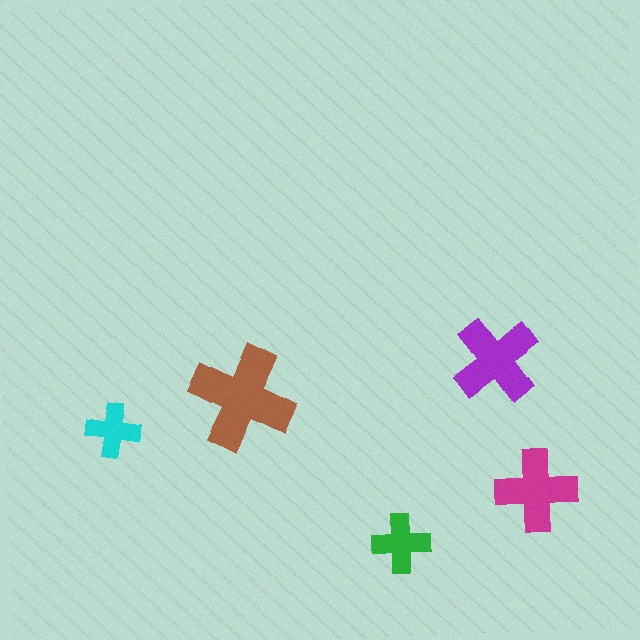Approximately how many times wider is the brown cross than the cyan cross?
About 2 times wider.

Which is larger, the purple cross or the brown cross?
The brown one.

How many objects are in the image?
There are 5 objects in the image.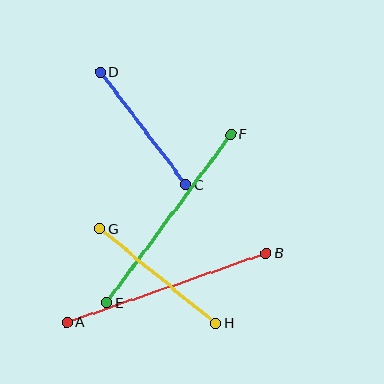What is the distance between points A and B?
The distance is approximately 211 pixels.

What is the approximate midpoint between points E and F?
The midpoint is at approximately (169, 218) pixels.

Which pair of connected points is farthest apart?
Points A and B are farthest apart.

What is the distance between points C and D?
The distance is approximately 142 pixels.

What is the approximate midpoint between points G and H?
The midpoint is at approximately (158, 276) pixels.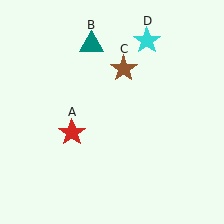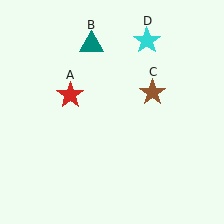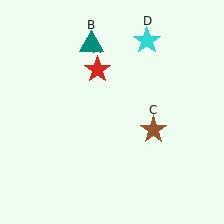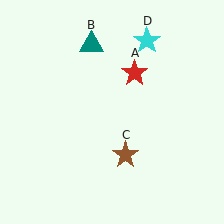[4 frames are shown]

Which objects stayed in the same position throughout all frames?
Teal triangle (object B) and cyan star (object D) remained stationary.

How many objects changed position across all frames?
2 objects changed position: red star (object A), brown star (object C).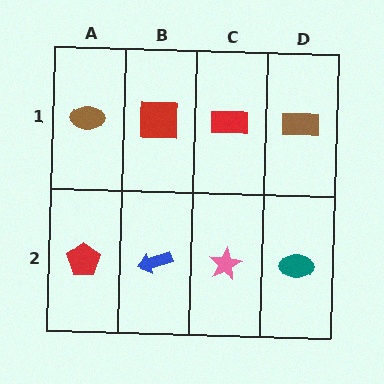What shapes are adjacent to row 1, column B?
A blue arrow (row 2, column B), a brown ellipse (row 1, column A), a red rectangle (row 1, column C).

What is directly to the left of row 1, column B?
A brown ellipse.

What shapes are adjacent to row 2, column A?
A brown ellipse (row 1, column A), a blue arrow (row 2, column B).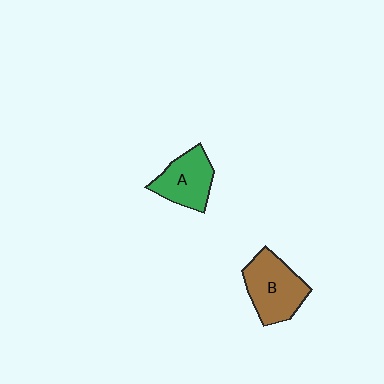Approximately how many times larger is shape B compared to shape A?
Approximately 1.2 times.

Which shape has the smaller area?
Shape A (green).